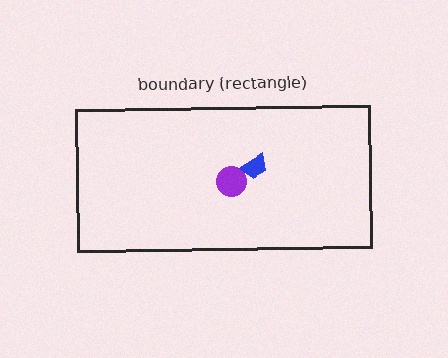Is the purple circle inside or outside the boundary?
Inside.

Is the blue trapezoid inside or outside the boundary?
Inside.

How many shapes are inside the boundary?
2 inside, 0 outside.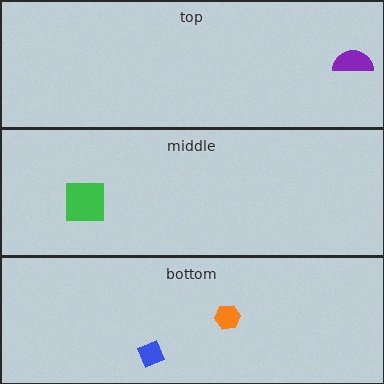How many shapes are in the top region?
1.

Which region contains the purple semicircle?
The top region.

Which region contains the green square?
The middle region.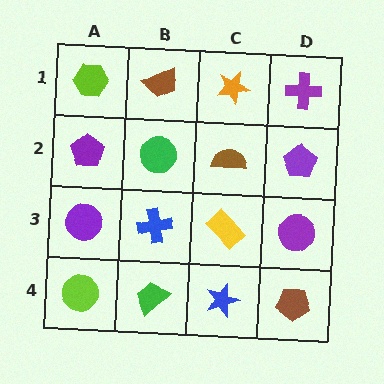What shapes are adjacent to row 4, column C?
A yellow rectangle (row 3, column C), a green trapezoid (row 4, column B), a brown pentagon (row 4, column D).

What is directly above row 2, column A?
A lime hexagon.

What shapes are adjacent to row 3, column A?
A purple pentagon (row 2, column A), a lime circle (row 4, column A), a blue cross (row 3, column B).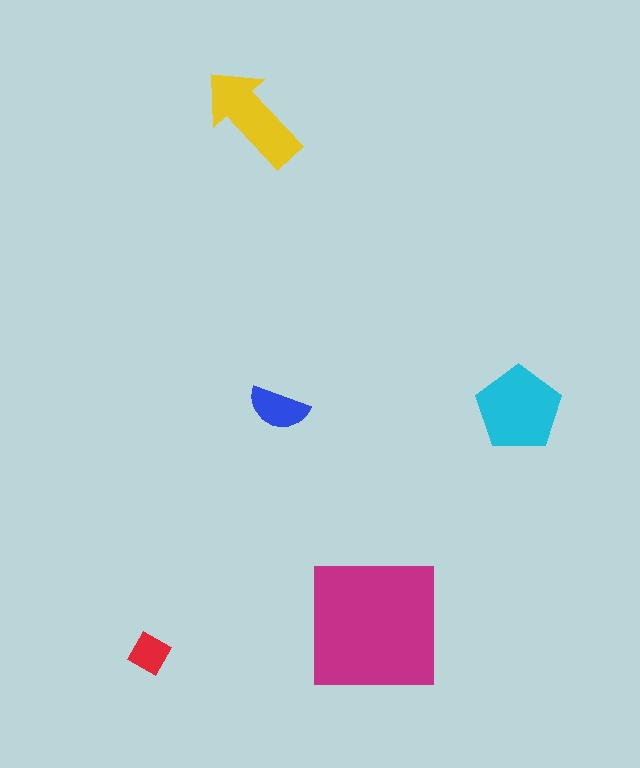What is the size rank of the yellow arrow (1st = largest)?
3rd.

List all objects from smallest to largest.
The red diamond, the blue semicircle, the yellow arrow, the cyan pentagon, the magenta square.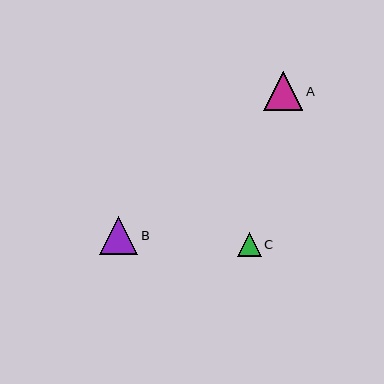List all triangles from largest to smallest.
From largest to smallest: A, B, C.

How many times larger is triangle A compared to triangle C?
Triangle A is approximately 1.6 times the size of triangle C.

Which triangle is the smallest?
Triangle C is the smallest with a size of approximately 24 pixels.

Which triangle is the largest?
Triangle A is the largest with a size of approximately 39 pixels.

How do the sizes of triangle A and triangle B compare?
Triangle A and triangle B are approximately the same size.